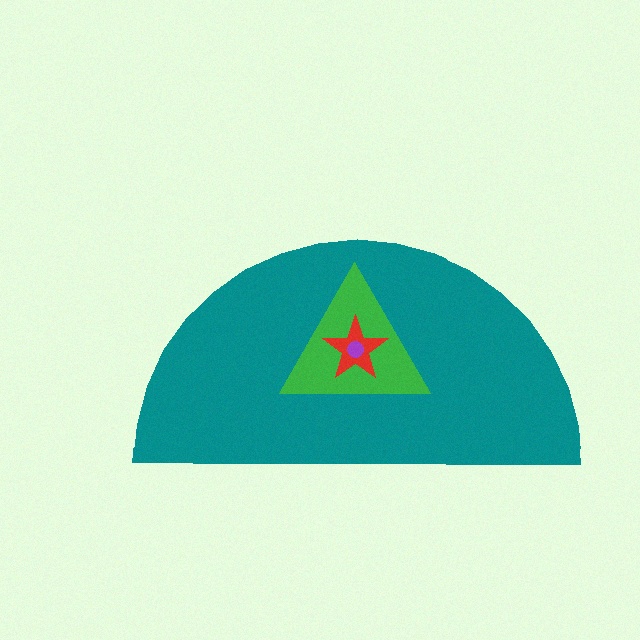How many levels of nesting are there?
4.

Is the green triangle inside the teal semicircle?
Yes.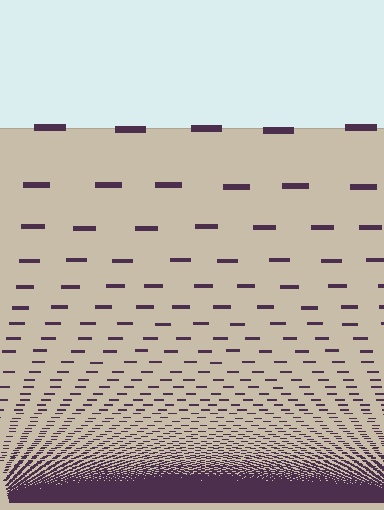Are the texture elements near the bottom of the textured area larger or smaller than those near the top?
Smaller. The gradient is inverted — elements near the bottom are smaller and denser.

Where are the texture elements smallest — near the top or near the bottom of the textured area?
Near the bottom.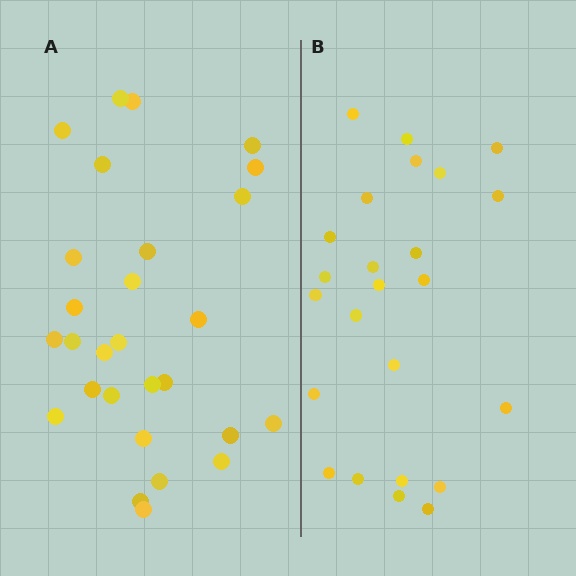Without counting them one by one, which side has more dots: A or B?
Region A (the left region) has more dots.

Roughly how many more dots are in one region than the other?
Region A has about 4 more dots than region B.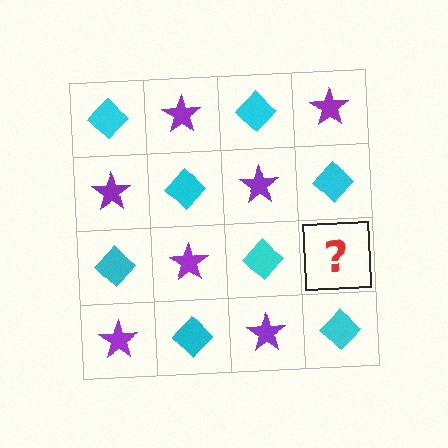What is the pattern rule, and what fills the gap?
The rule is that it alternates cyan diamond and purple star in a checkerboard pattern. The gap should be filled with a purple star.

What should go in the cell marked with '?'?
The missing cell should contain a purple star.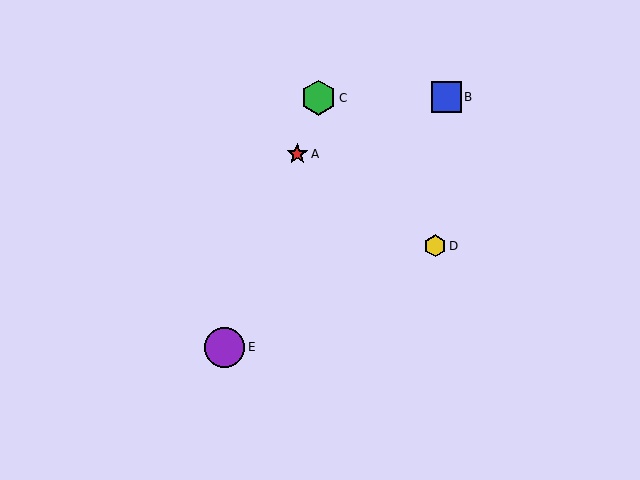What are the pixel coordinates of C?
Object C is at (318, 98).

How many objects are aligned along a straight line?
3 objects (A, C, E) are aligned along a straight line.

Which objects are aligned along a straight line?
Objects A, C, E are aligned along a straight line.